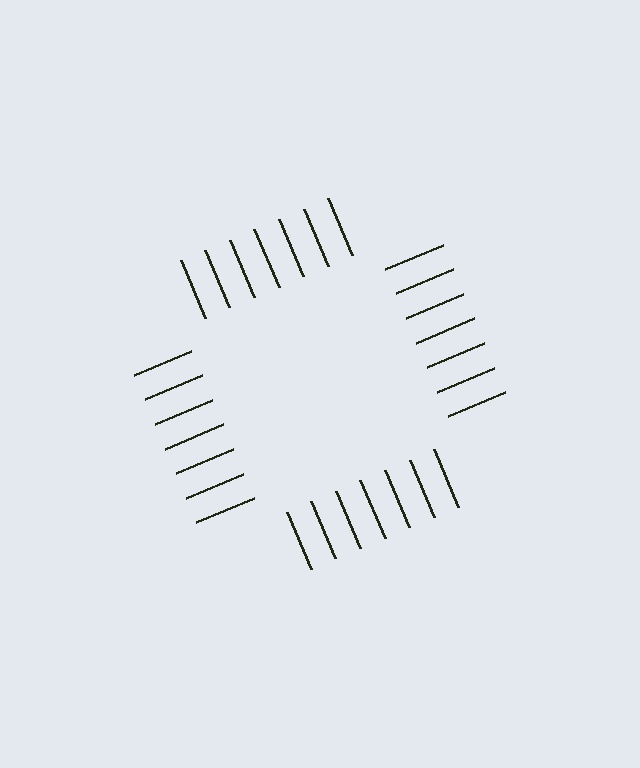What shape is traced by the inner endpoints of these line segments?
An illusory square — the line segments terminate on its edges but no continuous stroke is drawn.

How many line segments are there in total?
28 — 7 along each of the 4 edges.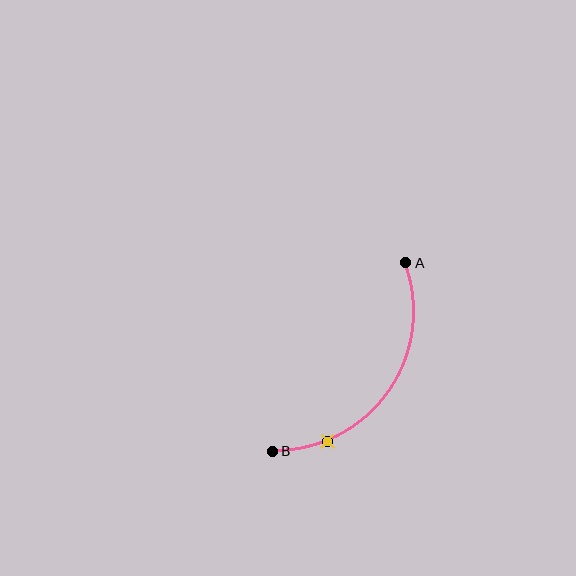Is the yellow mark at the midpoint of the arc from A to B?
No. The yellow mark lies on the arc but is closer to endpoint B. The arc midpoint would be at the point on the curve equidistant along the arc from both A and B.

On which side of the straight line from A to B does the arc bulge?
The arc bulges below and to the right of the straight line connecting A and B.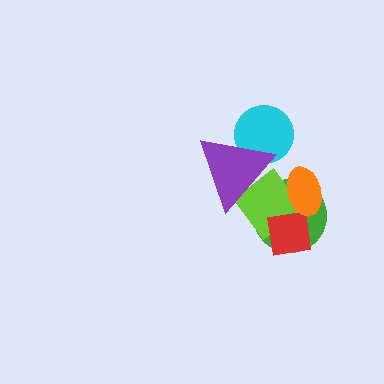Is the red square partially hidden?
Yes, it is partially covered by another shape.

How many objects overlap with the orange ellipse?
3 objects overlap with the orange ellipse.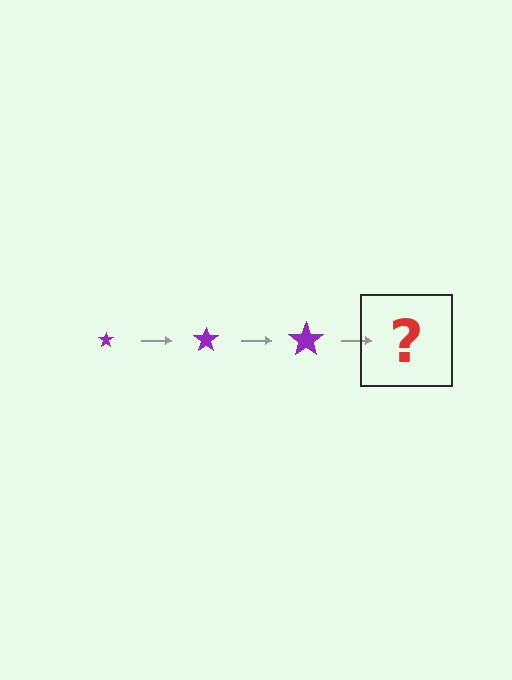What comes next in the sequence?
The next element should be a purple star, larger than the previous one.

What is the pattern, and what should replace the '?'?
The pattern is that the star gets progressively larger each step. The '?' should be a purple star, larger than the previous one.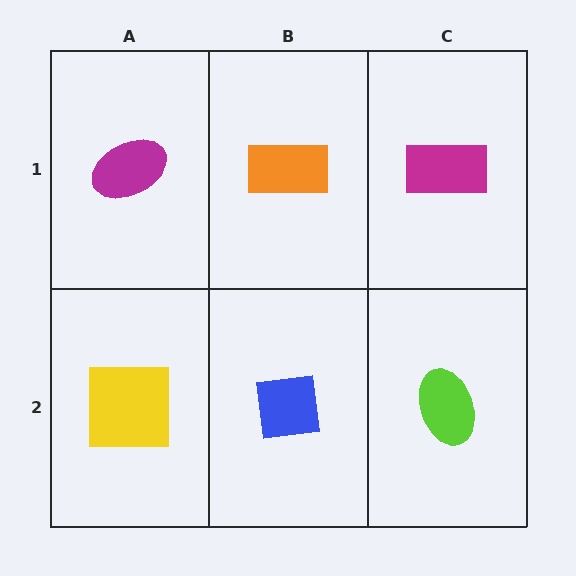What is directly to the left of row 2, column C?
A blue square.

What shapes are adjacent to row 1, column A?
A yellow square (row 2, column A), an orange rectangle (row 1, column B).